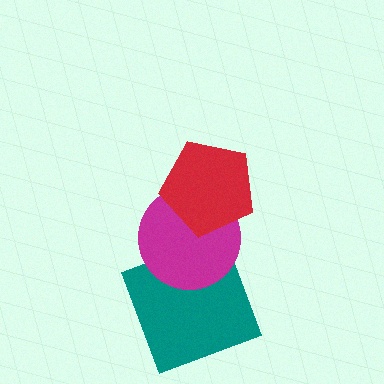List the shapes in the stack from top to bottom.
From top to bottom: the red pentagon, the magenta circle, the teal square.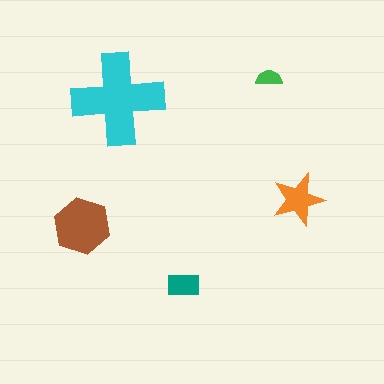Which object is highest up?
The green semicircle is topmost.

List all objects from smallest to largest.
The green semicircle, the teal rectangle, the orange star, the brown hexagon, the cyan cross.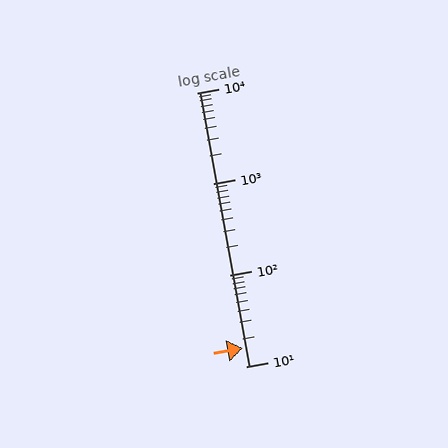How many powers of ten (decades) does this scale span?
The scale spans 3 decades, from 10 to 10000.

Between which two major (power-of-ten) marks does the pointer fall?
The pointer is between 10 and 100.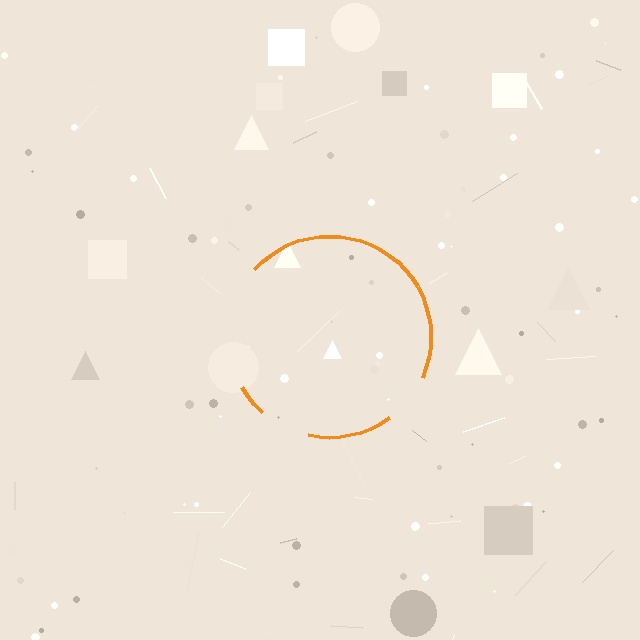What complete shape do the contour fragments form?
The contour fragments form a circle.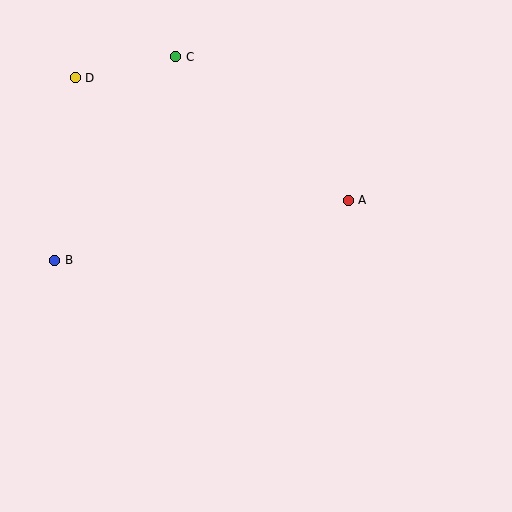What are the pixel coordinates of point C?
Point C is at (176, 57).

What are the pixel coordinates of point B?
Point B is at (55, 260).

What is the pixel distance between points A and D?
The distance between A and D is 299 pixels.